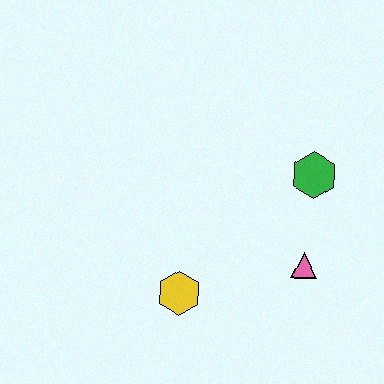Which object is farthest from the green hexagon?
The yellow hexagon is farthest from the green hexagon.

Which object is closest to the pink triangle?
The green hexagon is closest to the pink triangle.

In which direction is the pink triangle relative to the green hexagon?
The pink triangle is below the green hexagon.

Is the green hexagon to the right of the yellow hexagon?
Yes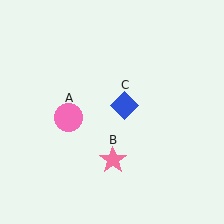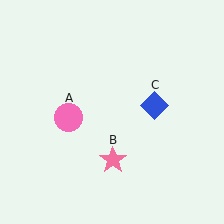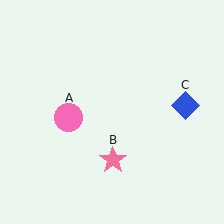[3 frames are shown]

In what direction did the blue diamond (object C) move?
The blue diamond (object C) moved right.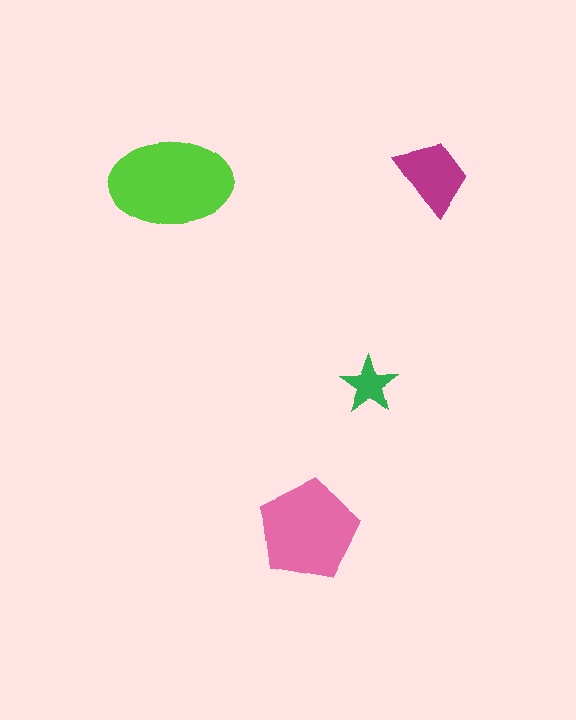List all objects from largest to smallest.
The lime ellipse, the pink pentagon, the magenta trapezoid, the green star.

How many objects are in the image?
There are 4 objects in the image.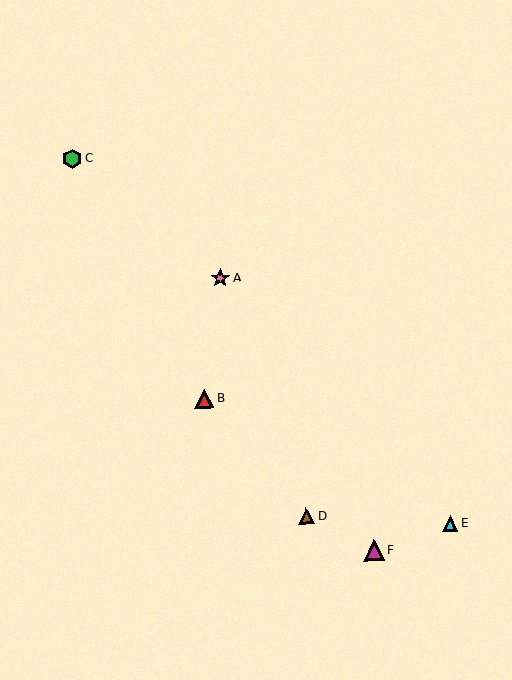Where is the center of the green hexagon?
The center of the green hexagon is at (72, 158).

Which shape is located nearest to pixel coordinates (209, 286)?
The pink star (labeled A) at (220, 278) is nearest to that location.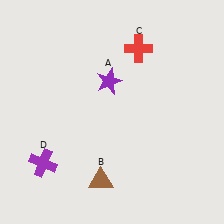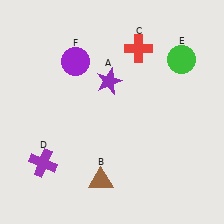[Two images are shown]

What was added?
A green circle (E), a purple circle (F) were added in Image 2.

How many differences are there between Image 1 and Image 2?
There are 2 differences between the two images.